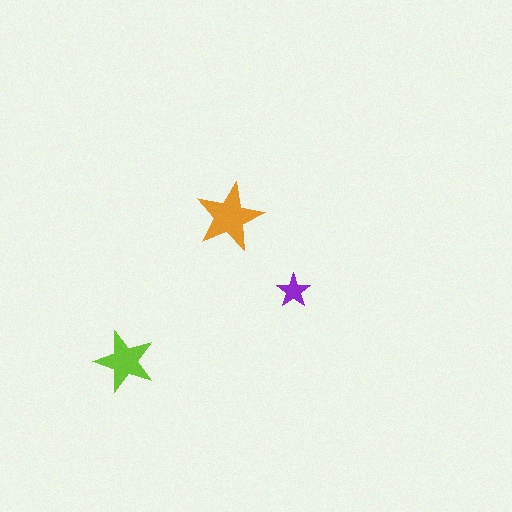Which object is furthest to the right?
The purple star is rightmost.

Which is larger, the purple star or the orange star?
The orange one.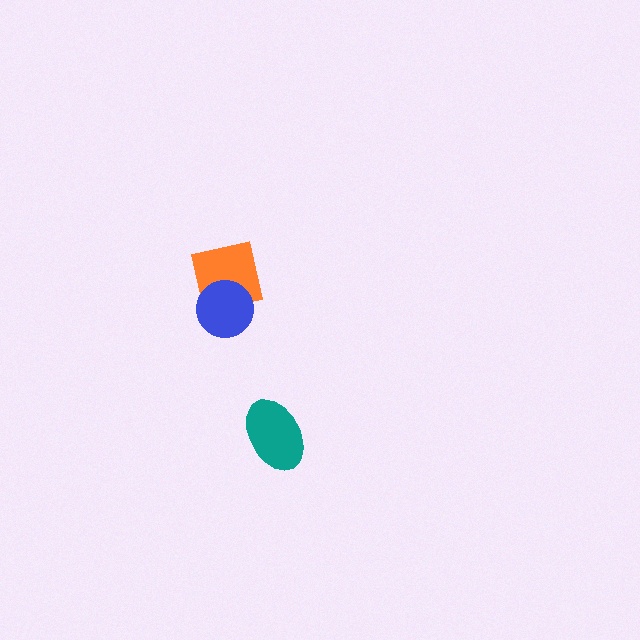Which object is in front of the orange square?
The blue circle is in front of the orange square.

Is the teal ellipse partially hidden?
No, no other shape covers it.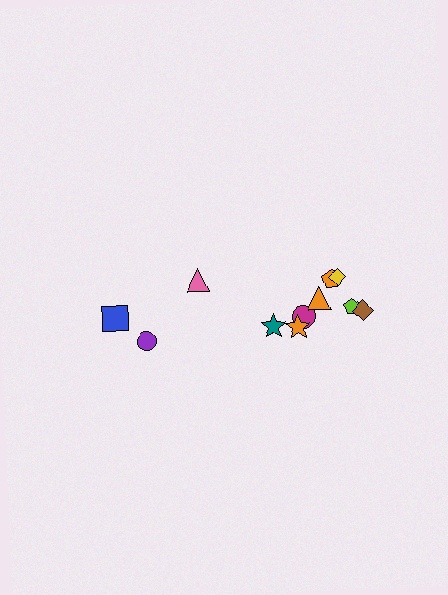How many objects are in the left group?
There are 4 objects.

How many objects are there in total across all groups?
There are 12 objects.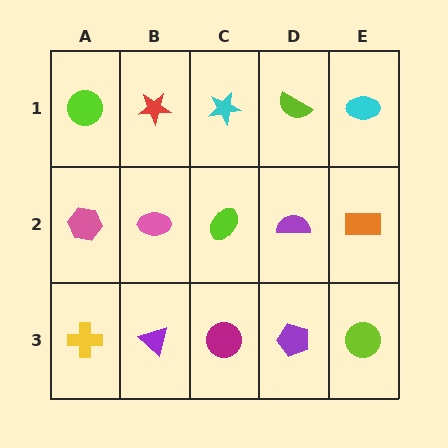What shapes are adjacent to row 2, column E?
A cyan ellipse (row 1, column E), a lime circle (row 3, column E), a purple semicircle (row 2, column D).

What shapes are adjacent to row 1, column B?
A pink ellipse (row 2, column B), a lime circle (row 1, column A), a cyan star (row 1, column C).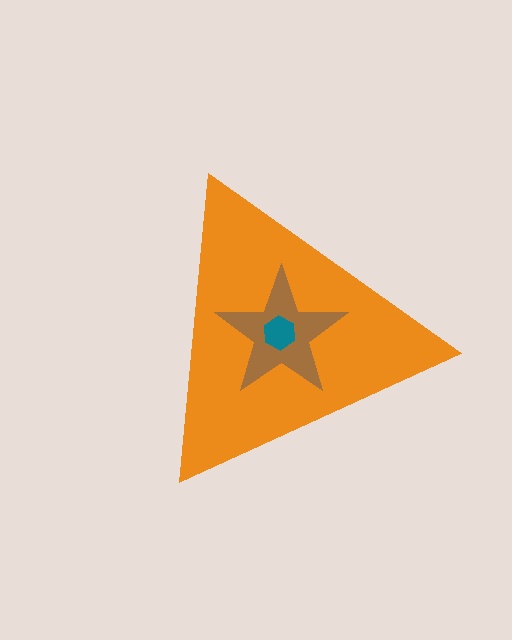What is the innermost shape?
The teal hexagon.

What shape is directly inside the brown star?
The teal hexagon.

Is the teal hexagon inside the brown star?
Yes.